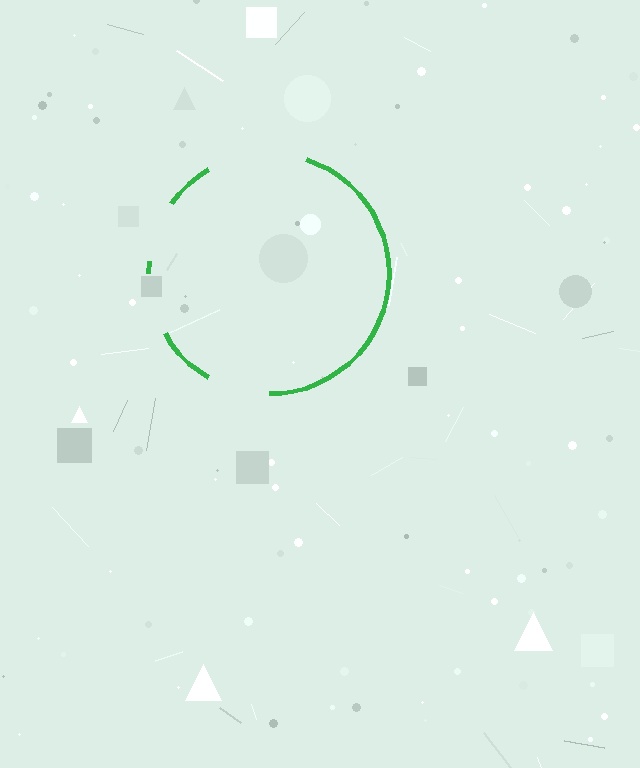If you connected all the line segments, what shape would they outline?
They would outline a circle.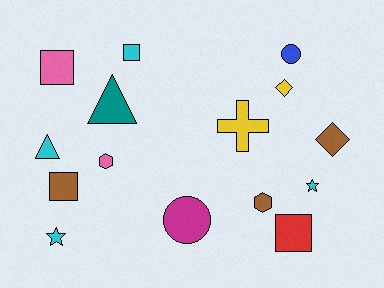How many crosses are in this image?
There is 1 cross.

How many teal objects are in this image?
There is 1 teal object.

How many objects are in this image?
There are 15 objects.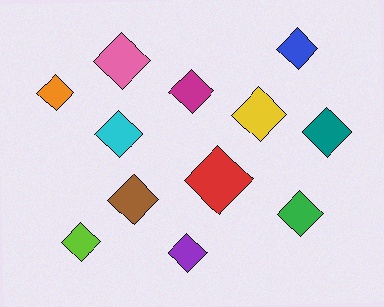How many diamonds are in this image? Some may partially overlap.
There are 12 diamonds.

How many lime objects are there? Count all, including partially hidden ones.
There is 1 lime object.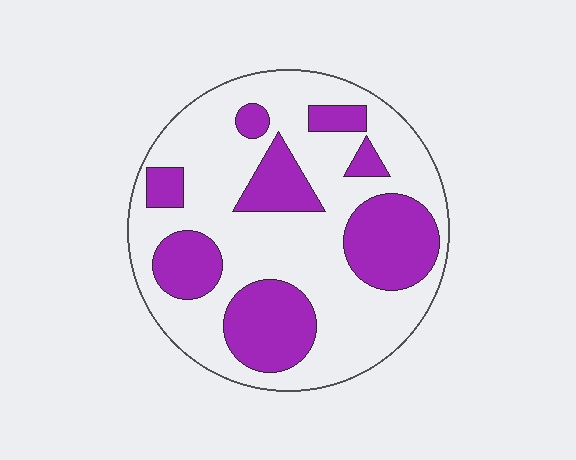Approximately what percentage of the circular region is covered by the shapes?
Approximately 35%.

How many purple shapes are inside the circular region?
8.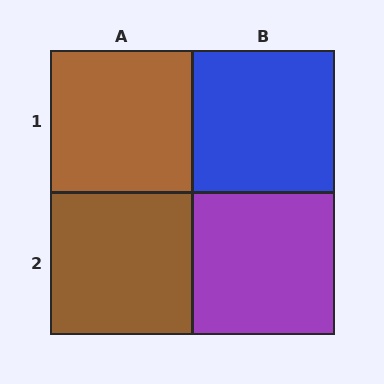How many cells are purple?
1 cell is purple.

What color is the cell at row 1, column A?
Brown.